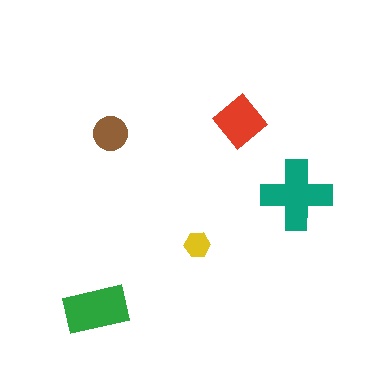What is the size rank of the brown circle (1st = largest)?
4th.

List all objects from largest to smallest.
The teal cross, the green rectangle, the red diamond, the brown circle, the yellow hexagon.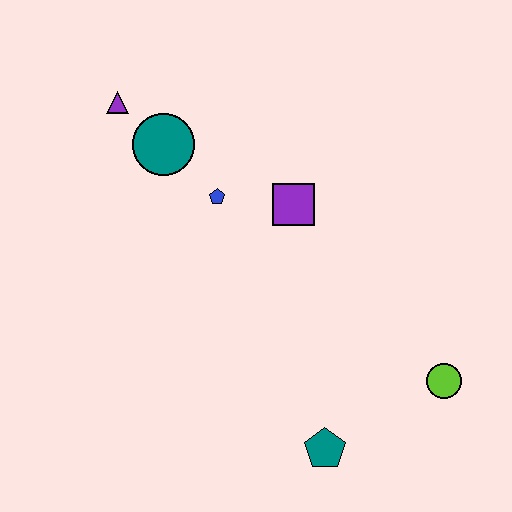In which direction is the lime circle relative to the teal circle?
The lime circle is to the right of the teal circle.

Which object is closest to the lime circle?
The teal pentagon is closest to the lime circle.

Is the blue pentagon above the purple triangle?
No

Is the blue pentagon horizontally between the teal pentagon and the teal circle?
Yes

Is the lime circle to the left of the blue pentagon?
No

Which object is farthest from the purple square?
The teal pentagon is farthest from the purple square.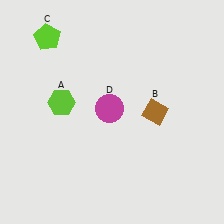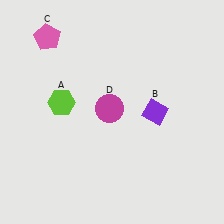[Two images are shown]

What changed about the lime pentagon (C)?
In Image 1, C is lime. In Image 2, it changed to pink.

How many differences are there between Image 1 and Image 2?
There are 2 differences between the two images.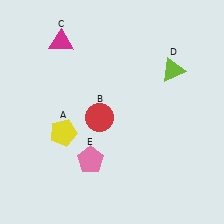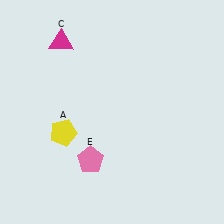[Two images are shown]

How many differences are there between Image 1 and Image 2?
There are 2 differences between the two images.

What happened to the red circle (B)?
The red circle (B) was removed in Image 2. It was in the bottom-left area of Image 1.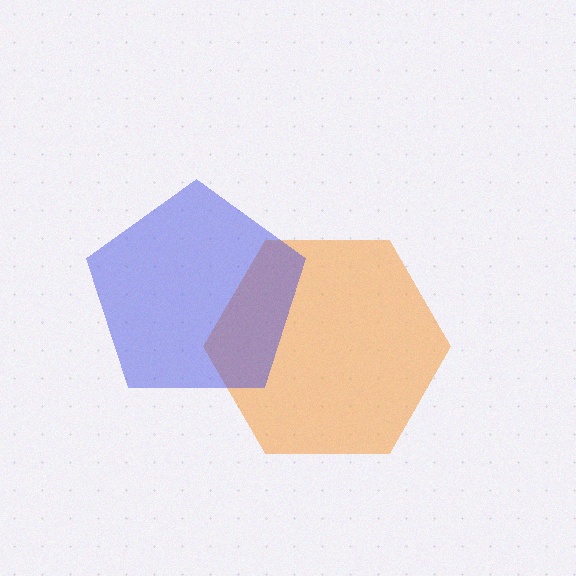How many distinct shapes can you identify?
There are 2 distinct shapes: an orange hexagon, a blue pentagon.